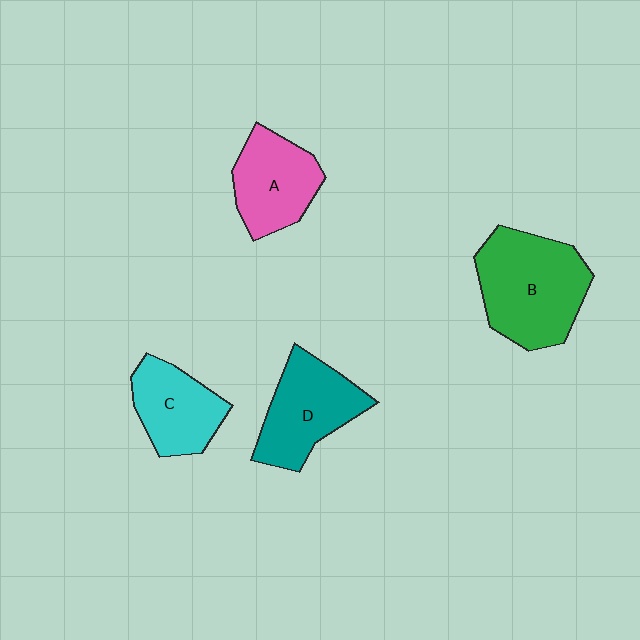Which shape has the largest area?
Shape B (green).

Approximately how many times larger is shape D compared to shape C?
Approximately 1.2 times.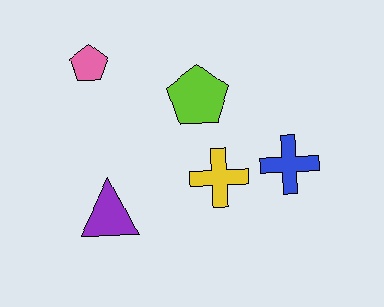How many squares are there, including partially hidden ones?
There are no squares.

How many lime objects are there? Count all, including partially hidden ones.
There is 1 lime object.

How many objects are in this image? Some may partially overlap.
There are 5 objects.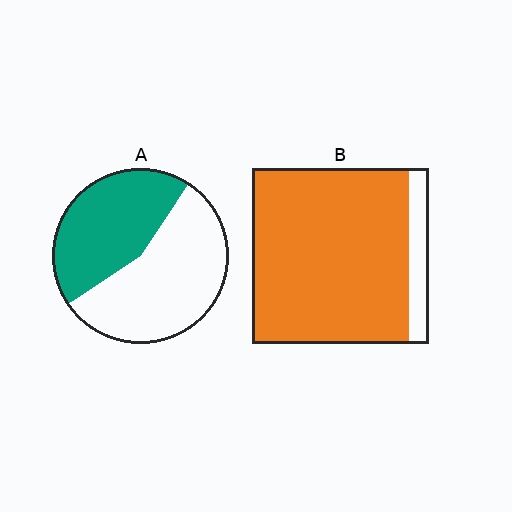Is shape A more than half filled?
No.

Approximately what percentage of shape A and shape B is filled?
A is approximately 45% and B is approximately 90%.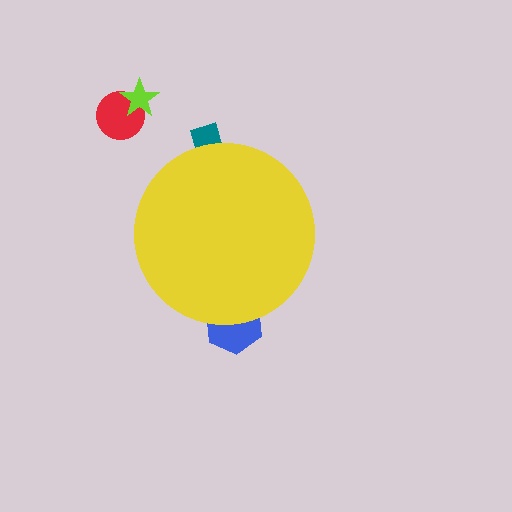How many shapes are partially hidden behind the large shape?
2 shapes are partially hidden.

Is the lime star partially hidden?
No, the lime star is fully visible.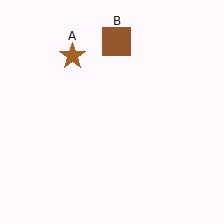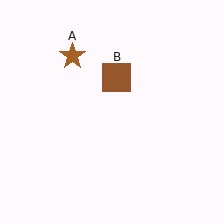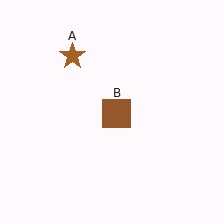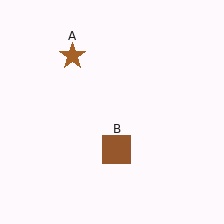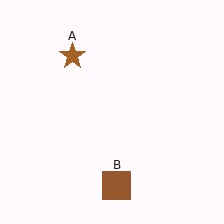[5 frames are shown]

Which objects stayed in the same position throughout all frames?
Brown star (object A) remained stationary.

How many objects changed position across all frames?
1 object changed position: brown square (object B).